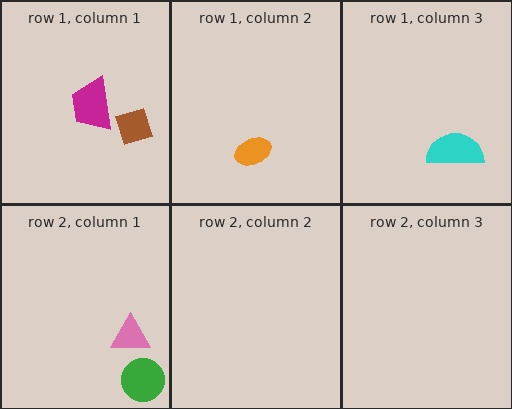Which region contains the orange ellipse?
The row 1, column 2 region.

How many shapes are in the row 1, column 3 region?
1.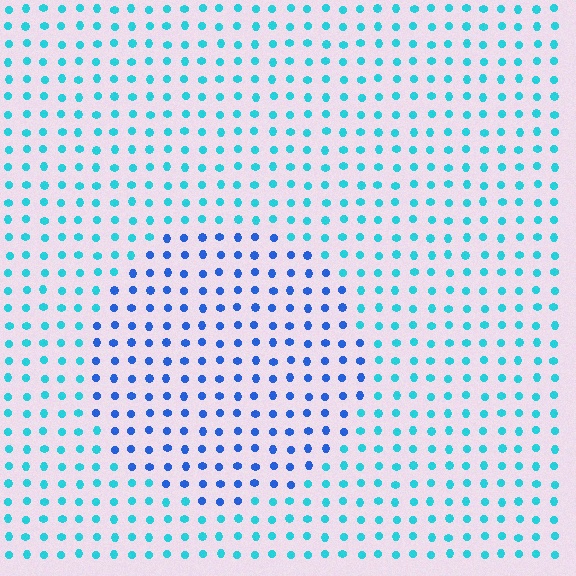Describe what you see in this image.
The image is filled with small cyan elements in a uniform arrangement. A circle-shaped region is visible where the elements are tinted to a slightly different hue, forming a subtle color boundary.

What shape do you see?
I see a circle.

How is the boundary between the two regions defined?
The boundary is defined purely by a slight shift in hue (about 38 degrees). Spacing, size, and orientation are identical on both sides.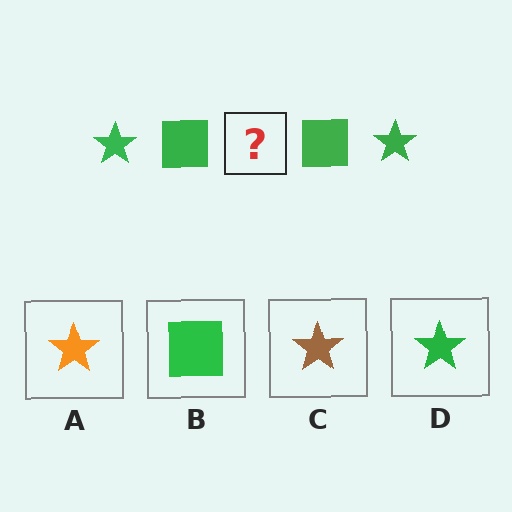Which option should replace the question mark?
Option D.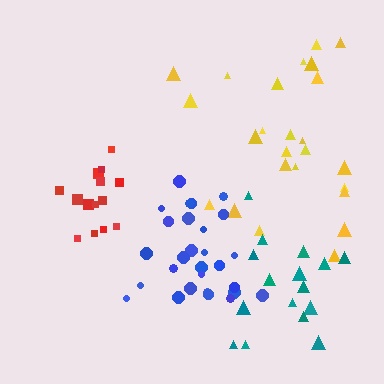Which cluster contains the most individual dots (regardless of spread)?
Blue (28).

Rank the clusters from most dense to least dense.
blue, red, teal, yellow.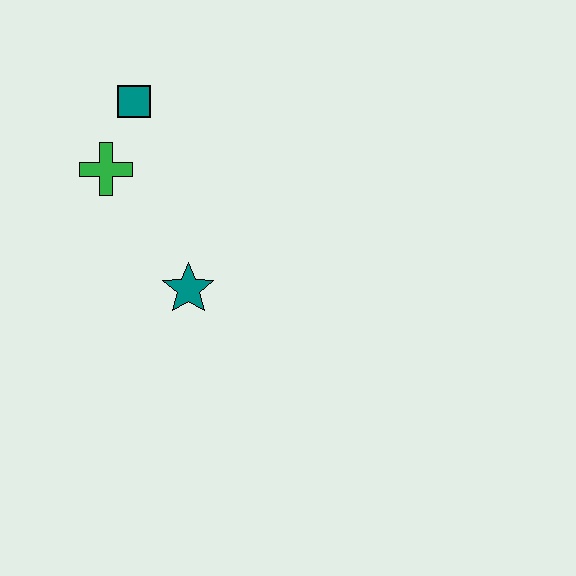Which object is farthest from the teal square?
The teal star is farthest from the teal square.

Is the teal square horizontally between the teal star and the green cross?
Yes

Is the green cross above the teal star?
Yes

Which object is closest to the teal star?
The green cross is closest to the teal star.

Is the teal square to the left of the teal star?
Yes